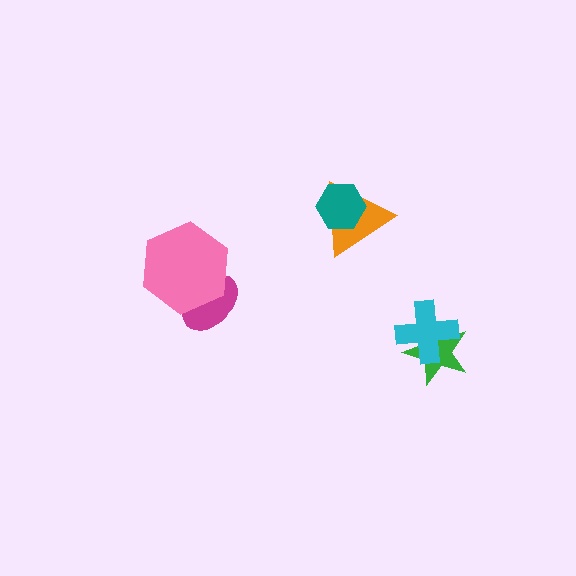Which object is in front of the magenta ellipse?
The pink hexagon is in front of the magenta ellipse.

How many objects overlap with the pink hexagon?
1 object overlaps with the pink hexagon.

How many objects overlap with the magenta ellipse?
1 object overlaps with the magenta ellipse.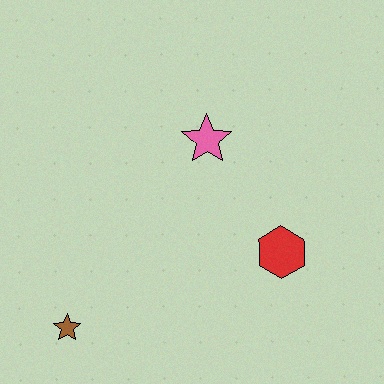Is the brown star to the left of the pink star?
Yes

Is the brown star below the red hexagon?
Yes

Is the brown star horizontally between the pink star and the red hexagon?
No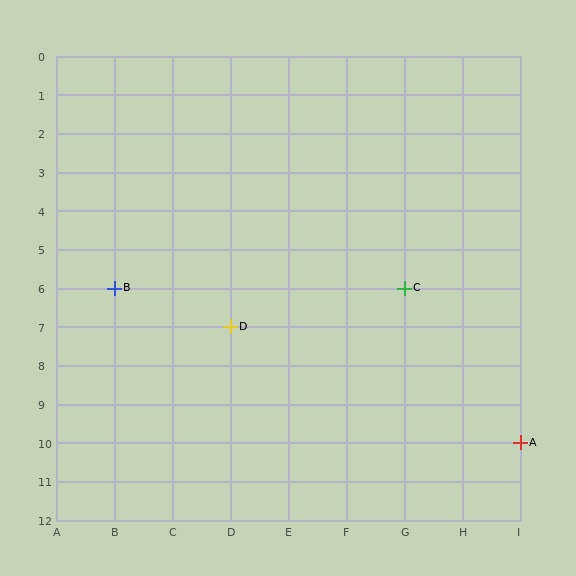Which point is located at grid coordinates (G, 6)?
Point C is at (G, 6).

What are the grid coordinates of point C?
Point C is at grid coordinates (G, 6).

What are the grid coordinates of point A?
Point A is at grid coordinates (I, 10).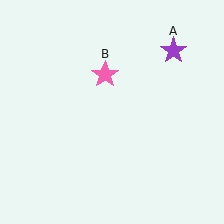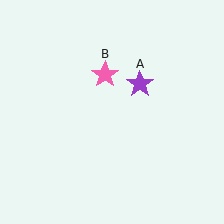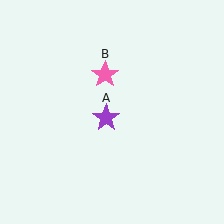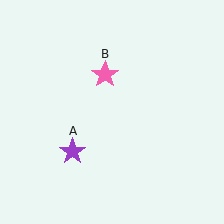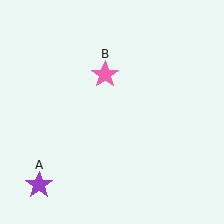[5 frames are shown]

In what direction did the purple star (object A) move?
The purple star (object A) moved down and to the left.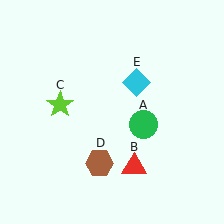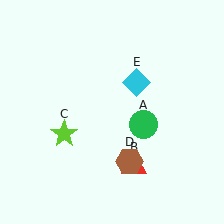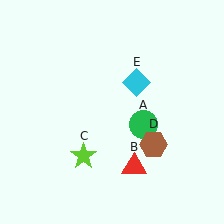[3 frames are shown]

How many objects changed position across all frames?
2 objects changed position: lime star (object C), brown hexagon (object D).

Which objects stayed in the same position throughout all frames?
Green circle (object A) and red triangle (object B) and cyan diamond (object E) remained stationary.